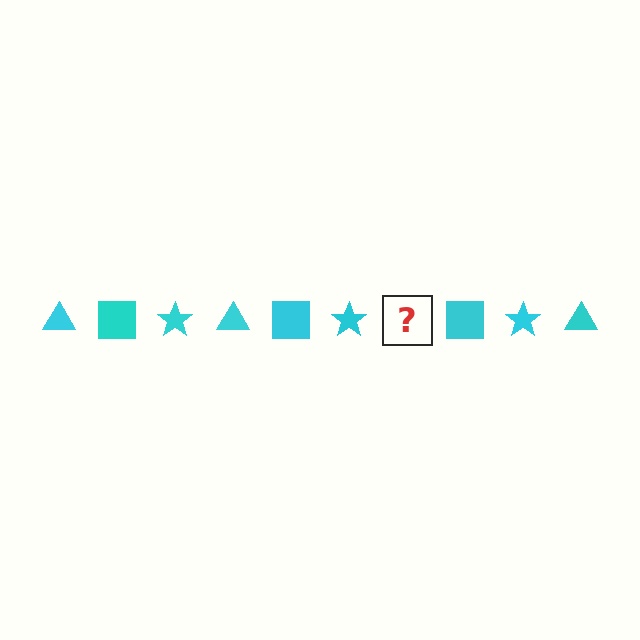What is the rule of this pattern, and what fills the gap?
The rule is that the pattern cycles through triangle, square, star shapes in cyan. The gap should be filled with a cyan triangle.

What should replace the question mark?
The question mark should be replaced with a cyan triangle.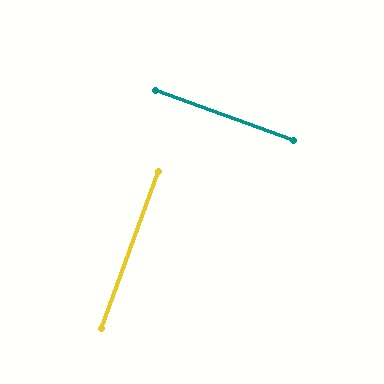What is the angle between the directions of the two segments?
Approximately 90 degrees.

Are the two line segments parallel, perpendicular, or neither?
Perpendicular — they meet at approximately 90°.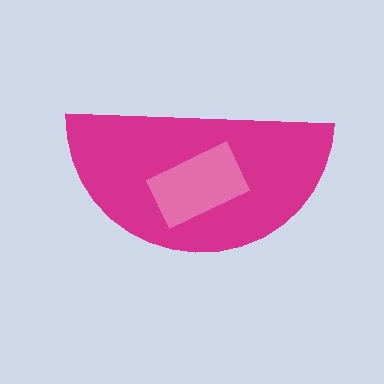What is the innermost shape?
The pink rectangle.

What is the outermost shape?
The magenta semicircle.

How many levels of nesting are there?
2.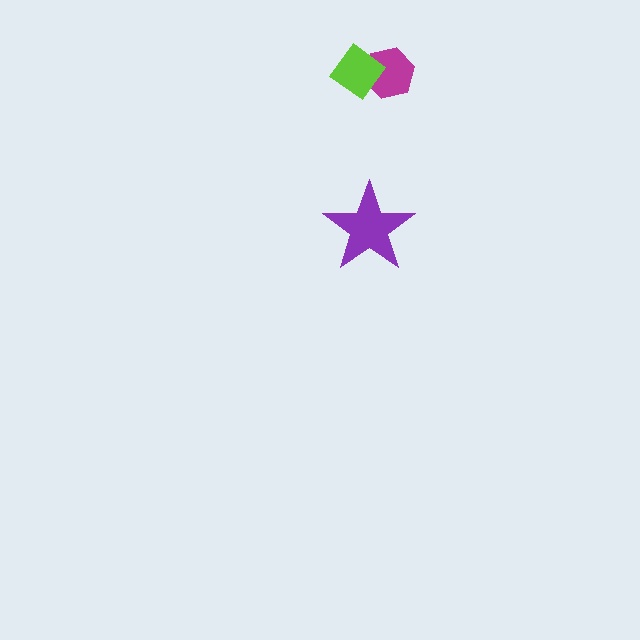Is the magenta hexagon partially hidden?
Yes, it is partially covered by another shape.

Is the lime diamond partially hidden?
No, no other shape covers it.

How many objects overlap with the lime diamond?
1 object overlaps with the lime diamond.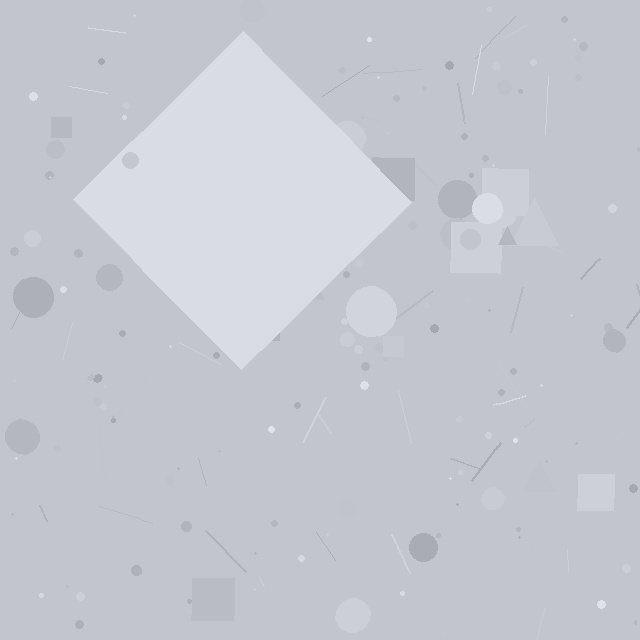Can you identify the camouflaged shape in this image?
The camouflaged shape is a diamond.